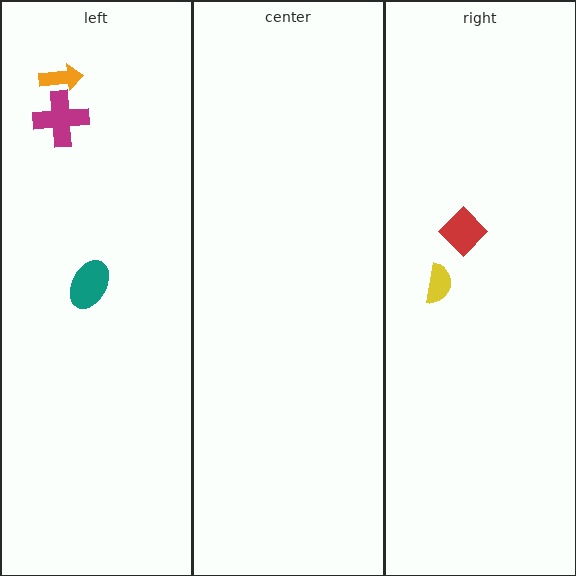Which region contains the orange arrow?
The left region.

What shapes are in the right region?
The red diamond, the yellow semicircle.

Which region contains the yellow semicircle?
The right region.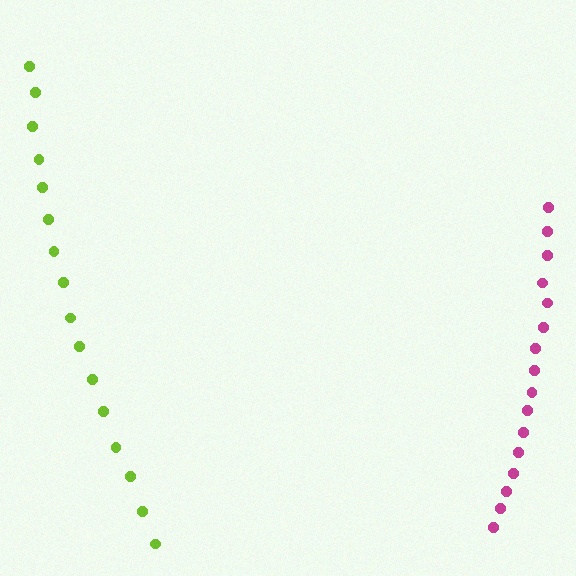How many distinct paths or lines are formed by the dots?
There are 2 distinct paths.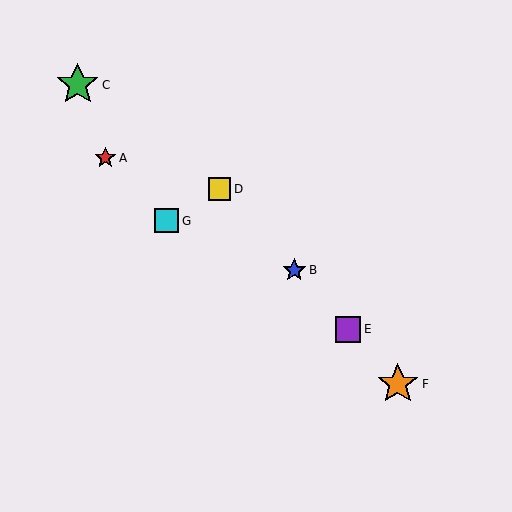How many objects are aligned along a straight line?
4 objects (B, D, E, F) are aligned along a straight line.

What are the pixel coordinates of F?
Object F is at (398, 384).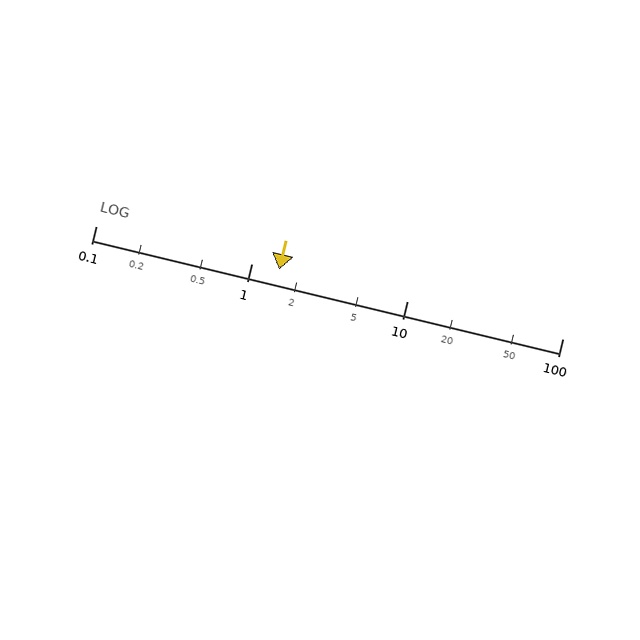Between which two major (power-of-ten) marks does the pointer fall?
The pointer is between 1 and 10.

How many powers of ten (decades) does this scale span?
The scale spans 3 decades, from 0.1 to 100.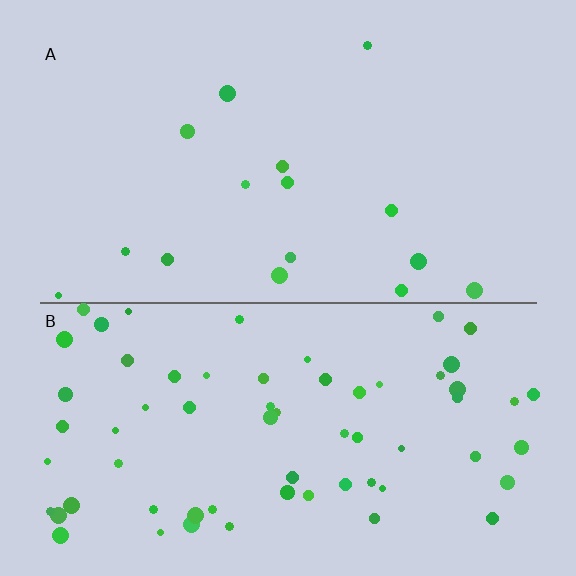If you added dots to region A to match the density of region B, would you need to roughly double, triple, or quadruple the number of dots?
Approximately quadruple.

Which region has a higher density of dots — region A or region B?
B (the bottom).